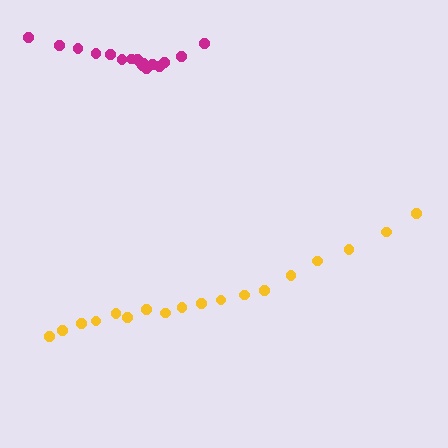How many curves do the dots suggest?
There are 2 distinct paths.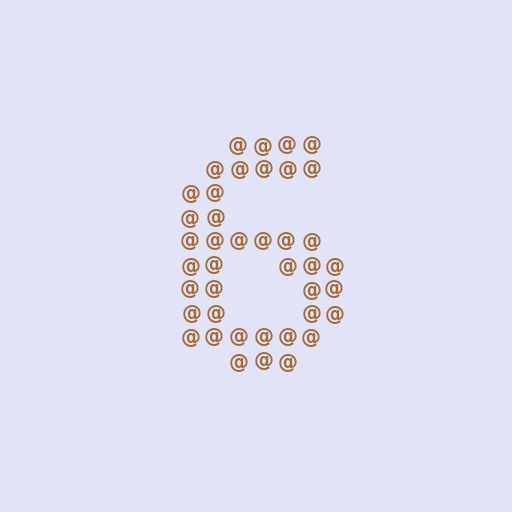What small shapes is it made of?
It is made of small at signs.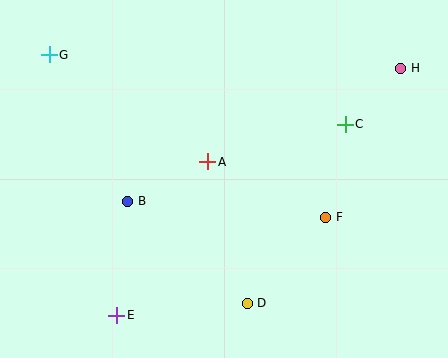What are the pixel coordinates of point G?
Point G is at (49, 55).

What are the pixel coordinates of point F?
Point F is at (326, 217).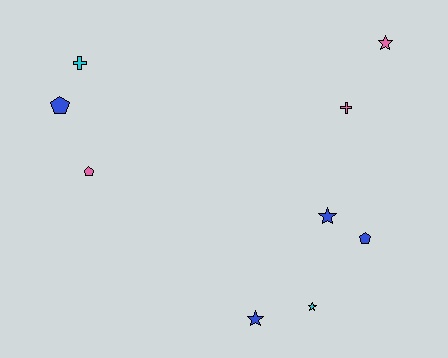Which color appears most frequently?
Blue, with 4 objects.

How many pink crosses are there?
There is 1 pink cross.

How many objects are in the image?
There are 9 objects.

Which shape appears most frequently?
Star, with 4 objects.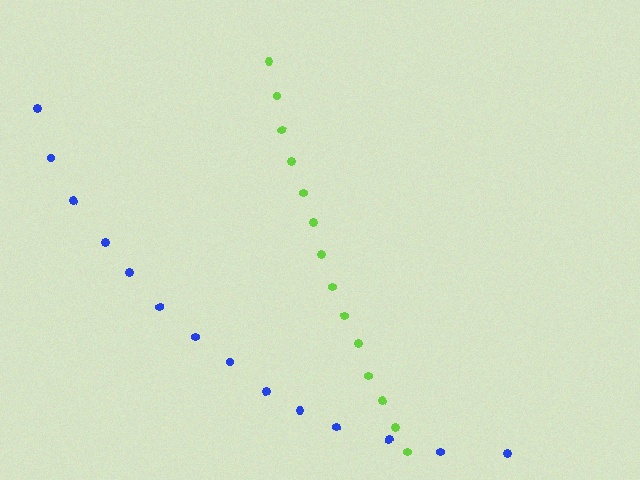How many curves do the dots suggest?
There are 2 distinct paths.